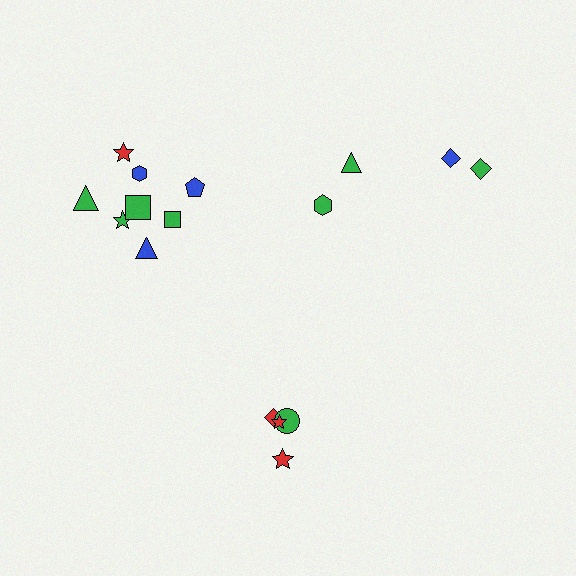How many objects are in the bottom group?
There are 4 objects.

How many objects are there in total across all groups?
There are 16 objects.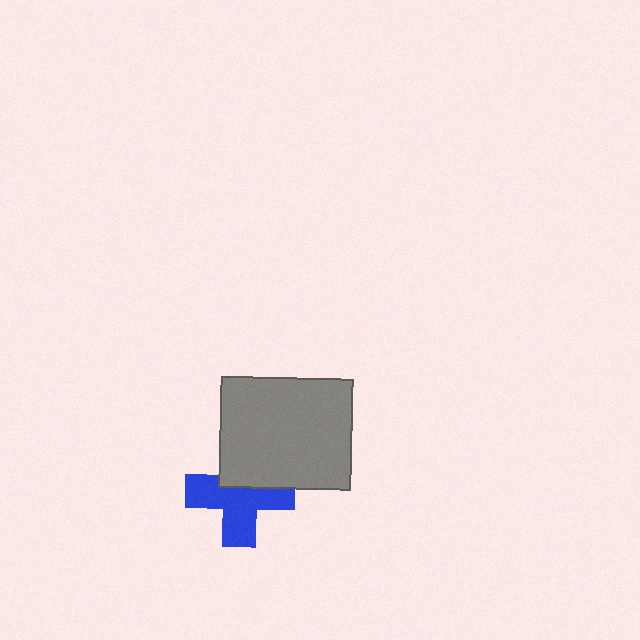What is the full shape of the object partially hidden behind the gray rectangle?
The partially hidden object is a blue cross.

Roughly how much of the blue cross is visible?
About half of it is visible (roughly 65%).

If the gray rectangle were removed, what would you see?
You would see the complete blue cross.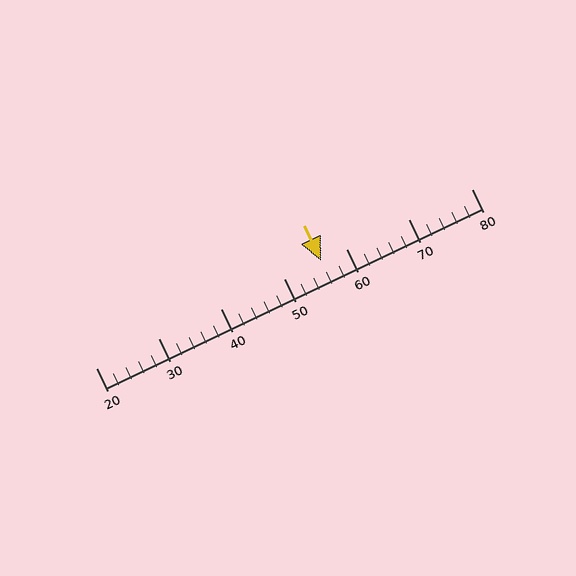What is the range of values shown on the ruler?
The ruler shows values from 20 to 80.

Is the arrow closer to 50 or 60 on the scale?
The arrow is closer to 60.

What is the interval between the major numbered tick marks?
The major tick marks are spaced 10 units apart.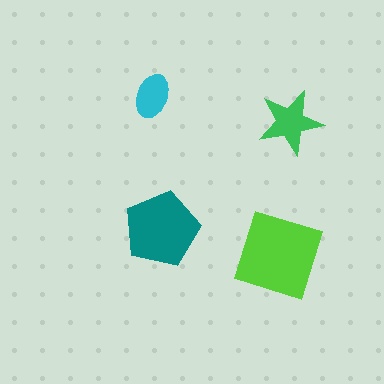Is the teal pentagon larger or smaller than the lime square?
Smaller.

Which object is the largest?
The lime square.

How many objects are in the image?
There are 4 objects in the image.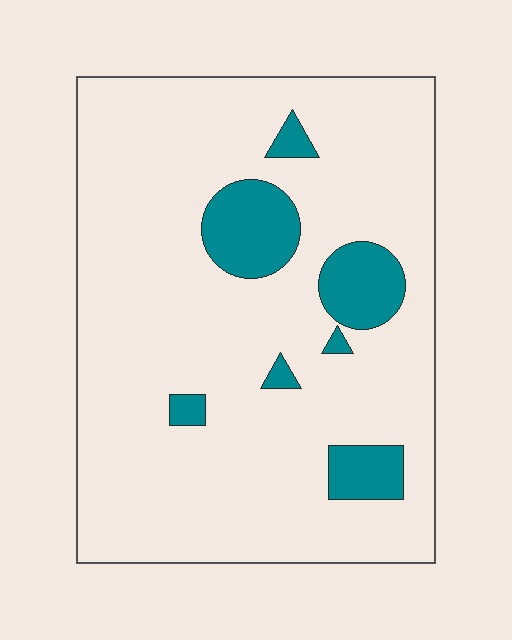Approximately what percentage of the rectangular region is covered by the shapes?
Approximately 15%.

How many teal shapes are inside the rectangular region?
7.